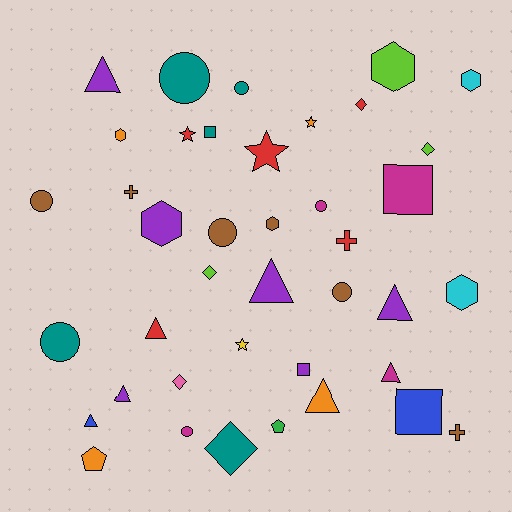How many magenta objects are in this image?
There are 4 magenta objects.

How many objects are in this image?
There are 40 objects.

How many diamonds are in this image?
There are 5 diamonds.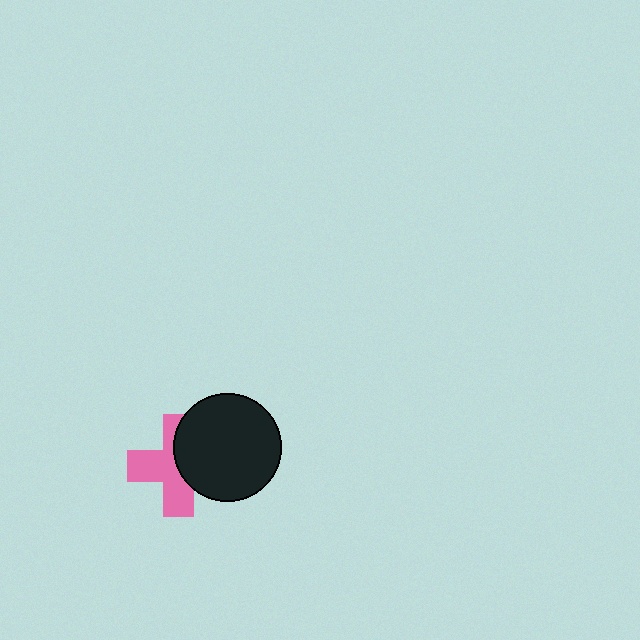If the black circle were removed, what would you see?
You would see the complete pink cross.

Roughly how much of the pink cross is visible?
About half of it is visible (roughly 57%).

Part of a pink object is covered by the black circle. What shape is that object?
It is a cross.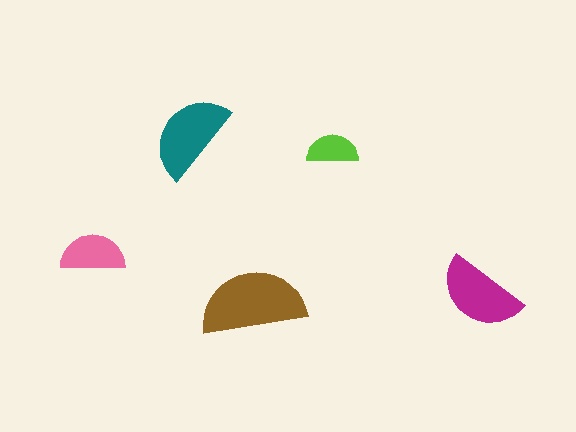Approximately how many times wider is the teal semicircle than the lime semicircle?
About 1.5 times wider.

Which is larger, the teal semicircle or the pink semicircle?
The teal one.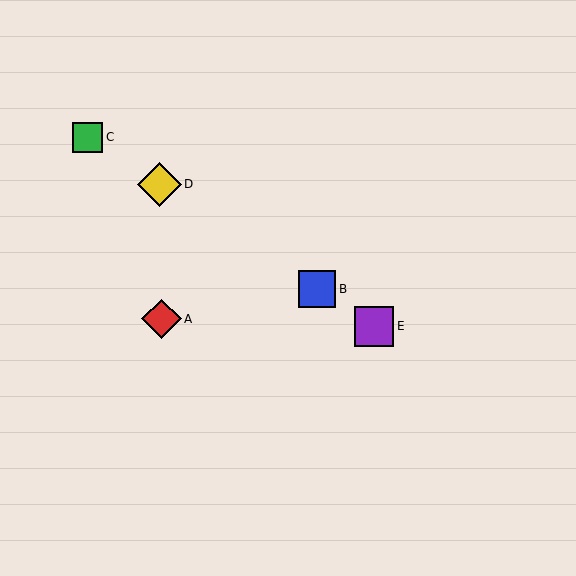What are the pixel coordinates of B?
Object B is at (317, 289).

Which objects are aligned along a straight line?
Objects B, C, D, E are aligned along a straight line.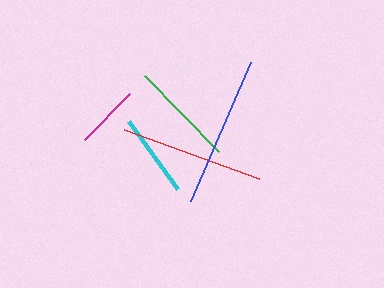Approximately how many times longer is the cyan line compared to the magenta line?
The cyan line is approximately 1.3 times the length of the magenta line.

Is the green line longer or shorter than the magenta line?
The green line is longer than the magenta line.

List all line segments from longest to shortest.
From longest to shortest: blue, red, green, cyan, magenta.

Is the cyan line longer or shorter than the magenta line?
The cyan line is longer than the magenta line.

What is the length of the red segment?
The red segment is approximately 144 pixels long.